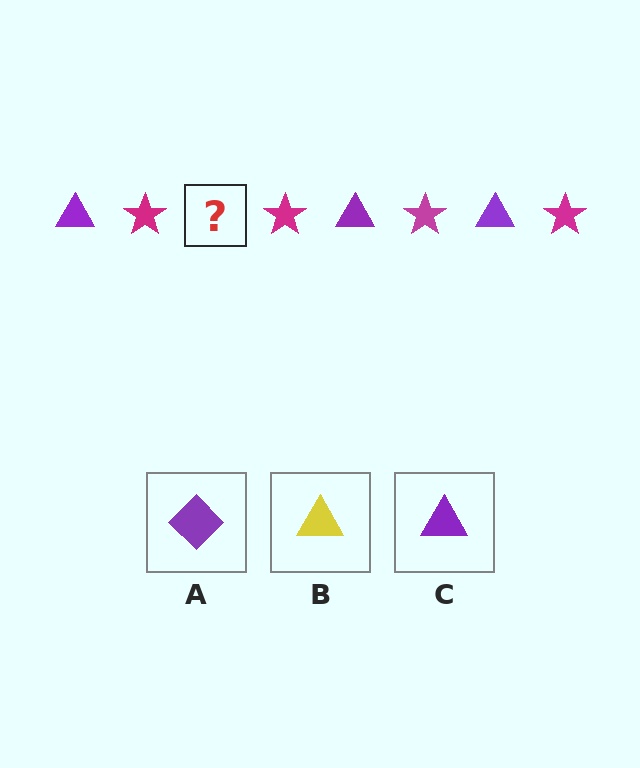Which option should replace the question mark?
Option C.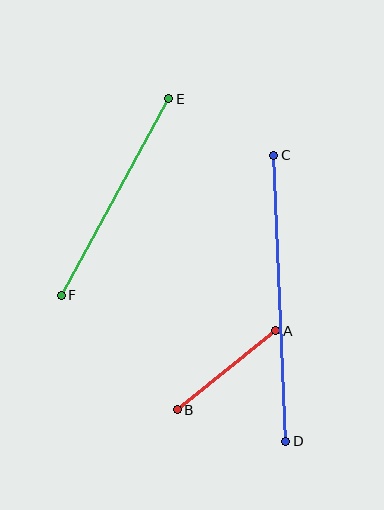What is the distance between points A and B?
The distance is approximately 126 pixels.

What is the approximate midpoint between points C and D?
The midpoint is at approximately (280, 298) pixels.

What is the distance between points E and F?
The distance is approximately 224 pixels.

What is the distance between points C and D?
The distance is approximately 287 pixels.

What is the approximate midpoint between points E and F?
The midpoint is at approximately (115, 197) pixels.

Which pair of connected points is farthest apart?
Points C and D are farthest apart.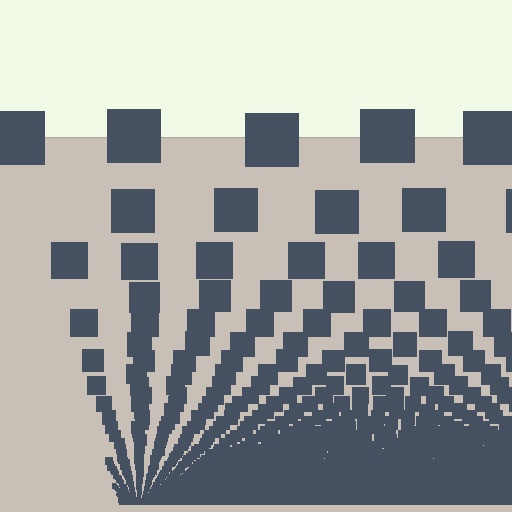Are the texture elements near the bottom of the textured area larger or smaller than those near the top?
Smaller. The gradient is inverted — elements near the bottom are smaller and denser.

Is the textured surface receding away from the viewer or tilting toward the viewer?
The surface appears to tilt toward the viewer. Texture elements get larger and sparser toward the top.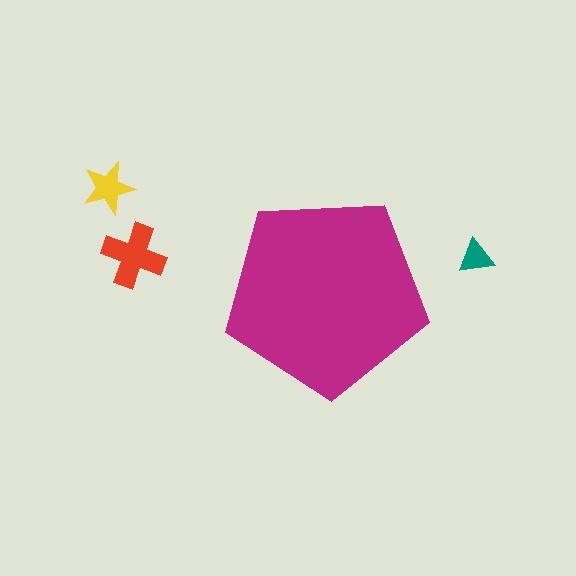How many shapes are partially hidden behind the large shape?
0 shapes are partially hidden.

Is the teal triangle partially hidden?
No, the teal triangle is fully visible.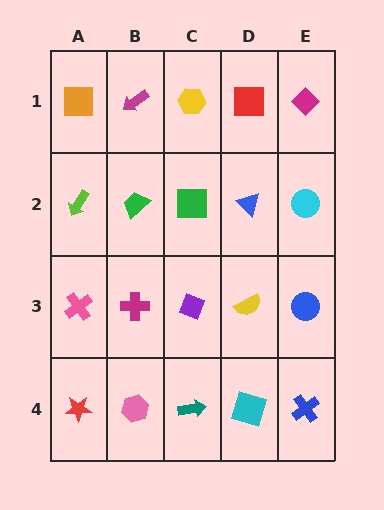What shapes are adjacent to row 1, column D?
A blue triangle (row 2, column D), a yellow hexagon (row 1, column C), a magenta diamond (row 1, column E).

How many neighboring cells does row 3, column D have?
4.